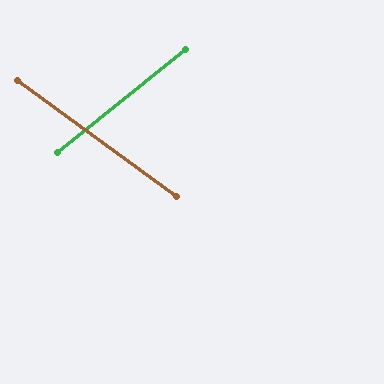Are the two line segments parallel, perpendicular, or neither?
Neither parallel nor perpendicular — they differ by about 75°.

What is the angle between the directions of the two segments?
Approximately 75 degrees.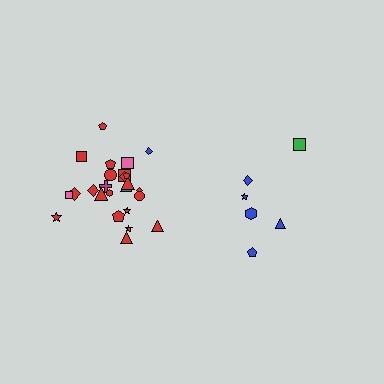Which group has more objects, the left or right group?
The left group.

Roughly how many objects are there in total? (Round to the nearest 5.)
Roughly 30 objects in total.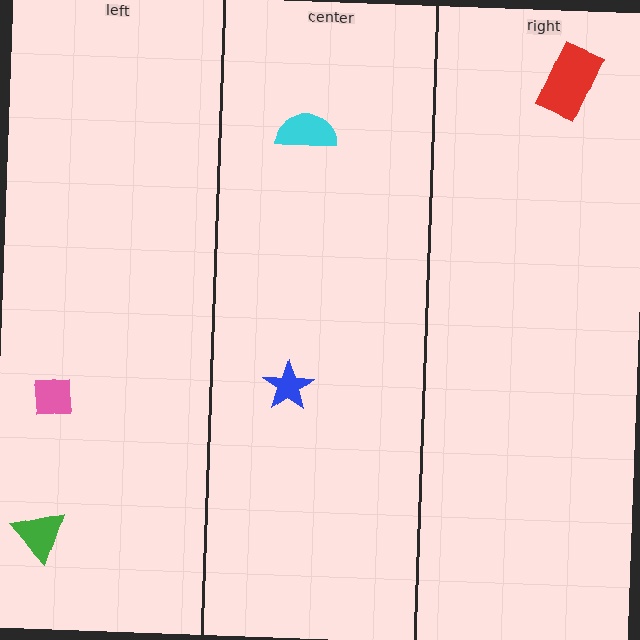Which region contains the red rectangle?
The right region.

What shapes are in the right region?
The red rectangle.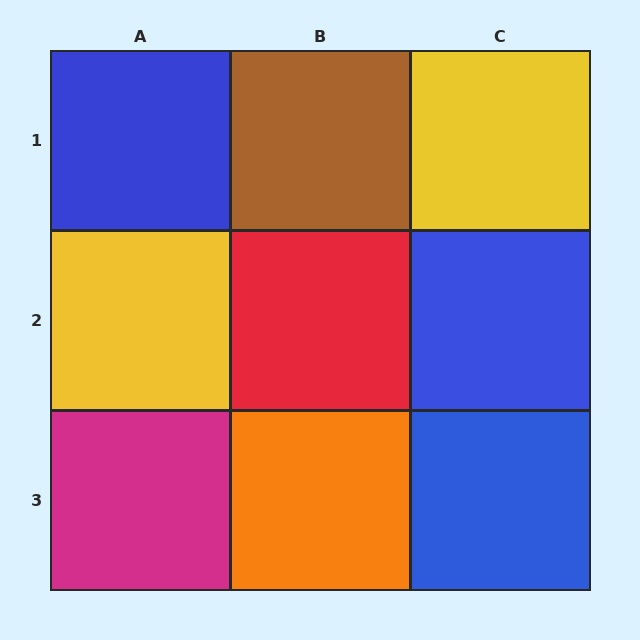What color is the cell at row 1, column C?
Yellow.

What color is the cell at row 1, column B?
Brown.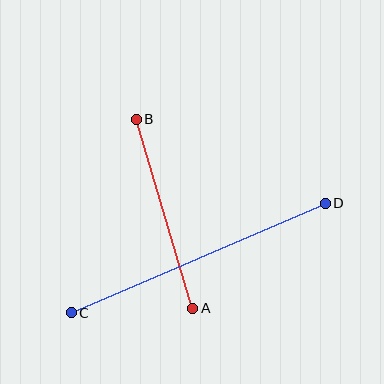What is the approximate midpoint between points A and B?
The midpoint is at approximately (164, 214) pixels.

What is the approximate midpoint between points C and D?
The midpoint is at approximately (198, 258) pixels.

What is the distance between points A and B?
The distance is approximately 197 pixels.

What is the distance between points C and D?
The distance is approximately 277 pixels.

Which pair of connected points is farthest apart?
Points C and D are farthest apart.